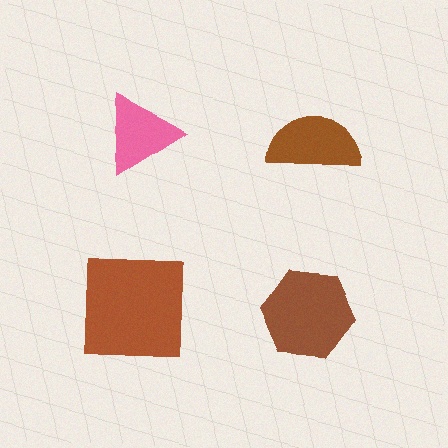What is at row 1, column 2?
A brown semicircle.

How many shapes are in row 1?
2 shapes.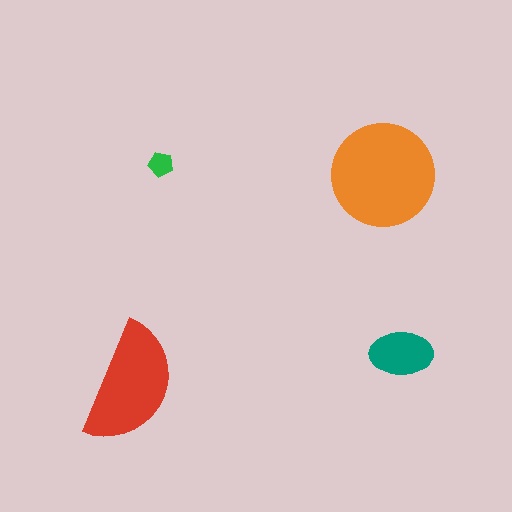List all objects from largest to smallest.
The orange circle, the red semicircle, the teal ellipse, the green pentagon.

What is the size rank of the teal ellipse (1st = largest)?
3rd.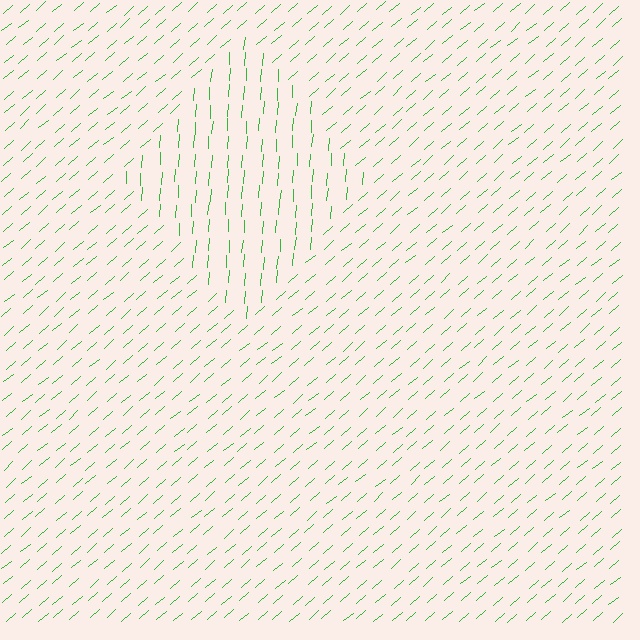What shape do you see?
I see a diamond.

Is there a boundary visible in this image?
Yes, there is a texture boundary formed by a change in line orientation.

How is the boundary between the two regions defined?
The boundary is defined purely by a change in line orientation (approximately 45 degrees difference). All lines are the same color and thickness.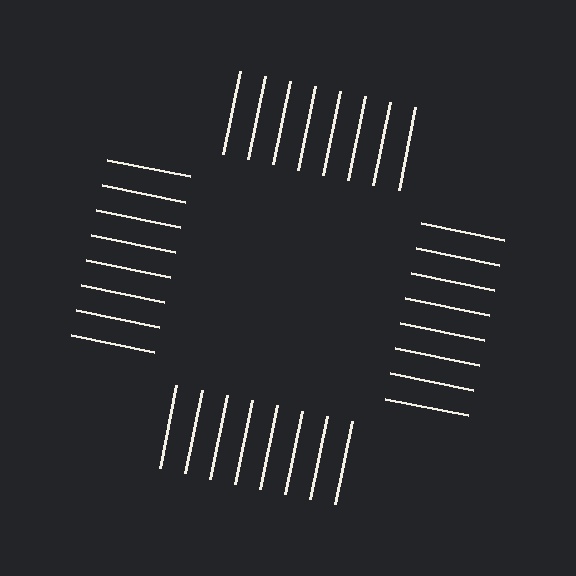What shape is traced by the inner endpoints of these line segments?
An illusory square — the line segments terminate on its edges but no continuous stroke is drawn.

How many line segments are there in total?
32 — 8 along each of the 4 edges.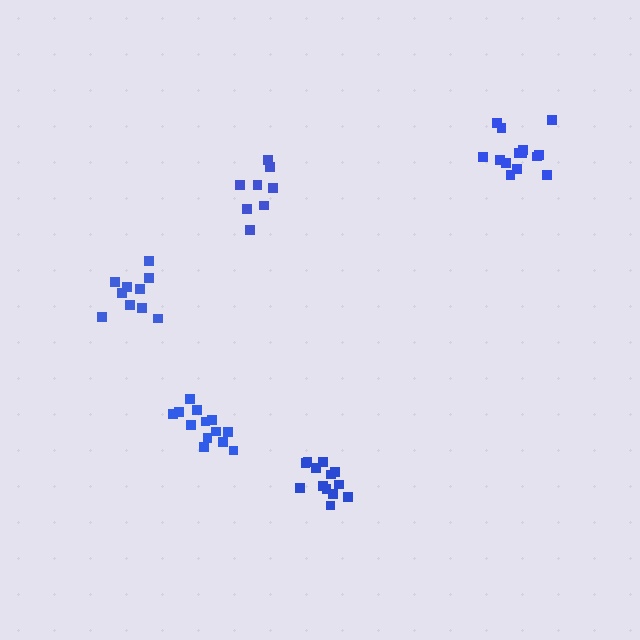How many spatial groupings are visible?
There are 5 spatial groupings.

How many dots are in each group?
Group 1: 13 dots, Group 2: 8 dots, Group 3: 13 dots, Group 4: 14 dots, Group 5: 10 dots (58 total).